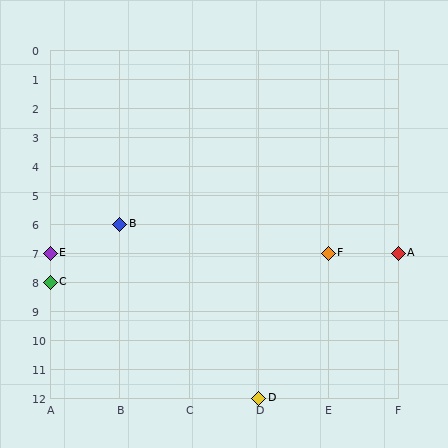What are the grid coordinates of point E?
Point E is at grid coordinates (A, 7).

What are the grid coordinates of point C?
Point C is at grid coordinates (A, 8).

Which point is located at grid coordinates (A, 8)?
Point C is at (A, 8).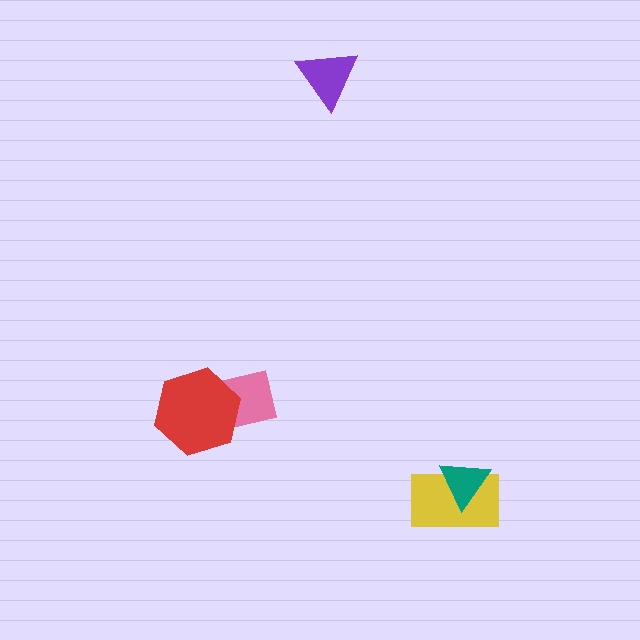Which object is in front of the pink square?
The red hexagon is in front of the pink square.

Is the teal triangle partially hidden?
No, no other shape covers it.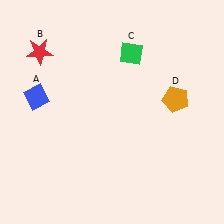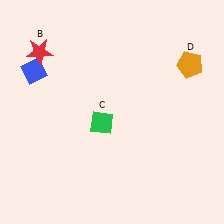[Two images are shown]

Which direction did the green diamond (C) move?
The green diamond (C) moved down.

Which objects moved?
The objects that moved are: the blue diamond (A), the green diamond (C), the orange pentagon (D).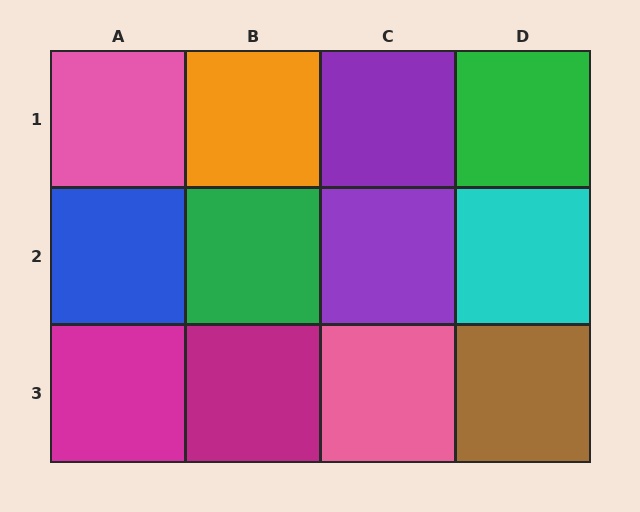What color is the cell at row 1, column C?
Purple.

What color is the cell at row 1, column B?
Orange.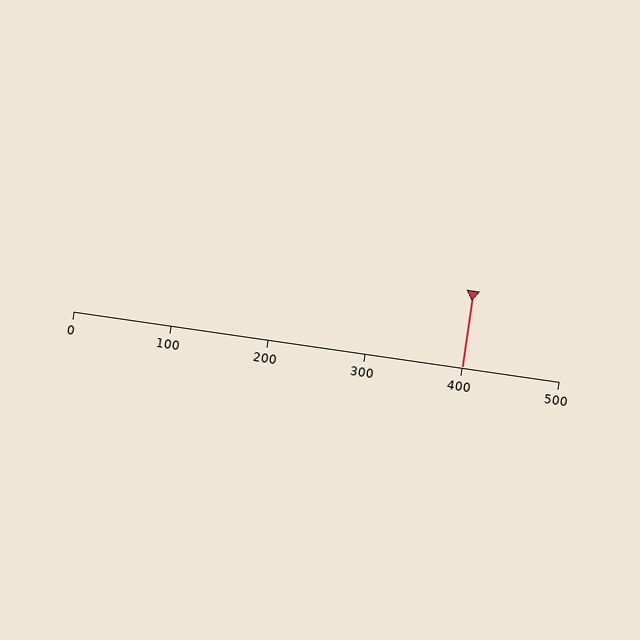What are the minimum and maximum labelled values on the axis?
The axis runs from 0 to 500.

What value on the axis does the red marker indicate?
The marker indicates approximately 400.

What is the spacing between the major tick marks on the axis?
The major ticks are spaced 100 apart.